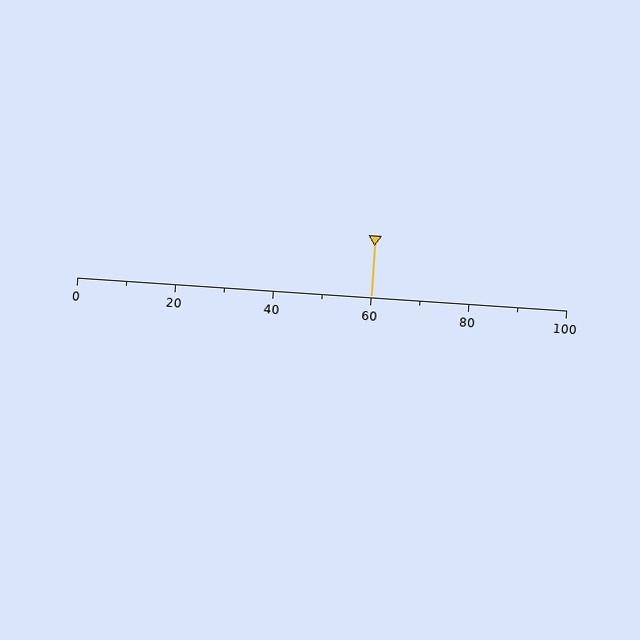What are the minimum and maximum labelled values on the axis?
The axis runs from 0 to 100.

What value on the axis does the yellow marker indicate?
The marker indicates approximately 60.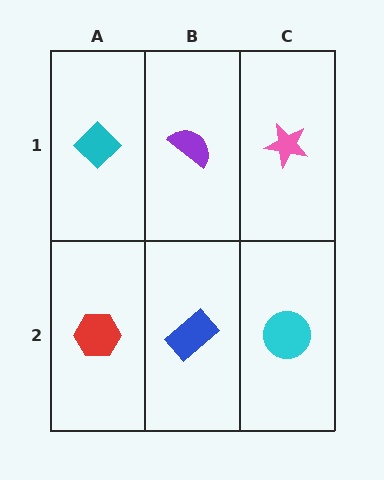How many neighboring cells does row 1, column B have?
3.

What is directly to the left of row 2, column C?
A blue rectangle.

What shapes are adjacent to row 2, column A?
A cyan diamond (row 1, column A), a blue rectangle (row 2, column B).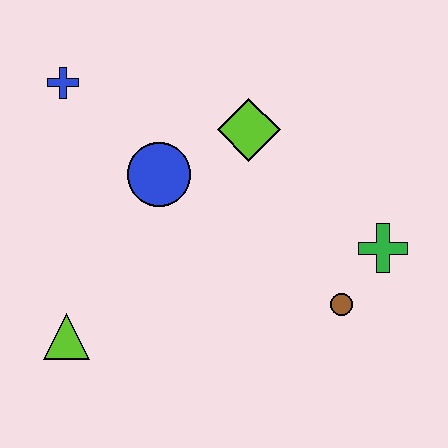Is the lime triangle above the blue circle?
No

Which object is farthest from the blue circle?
The green cross is farthest from the blue circle.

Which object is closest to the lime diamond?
The blue circle is closest to the lime diamond.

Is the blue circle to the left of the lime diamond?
Yes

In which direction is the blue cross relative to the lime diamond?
The blue cross is to the left of the lime diamond.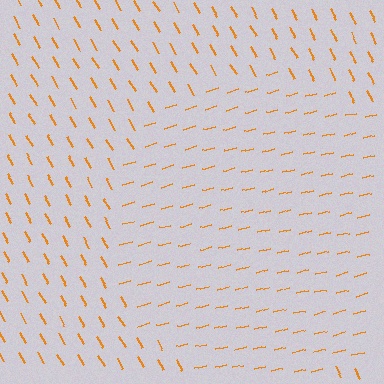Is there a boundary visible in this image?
Yes, there is a texture boundary formed by a change in line orientation.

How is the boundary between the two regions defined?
The boundary is defined purely by a change in line orientation (approximately 75 degrees difference). All lines are the same color and thickness.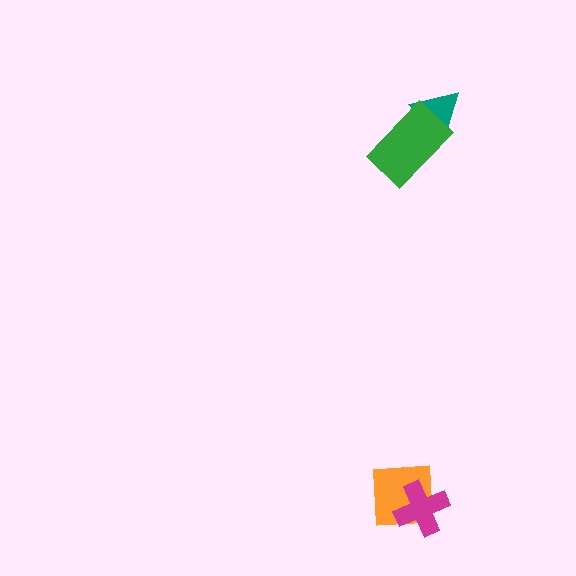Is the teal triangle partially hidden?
Yes, it is partially covered by another shape.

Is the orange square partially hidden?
Yes, it is partially covered by another shape.